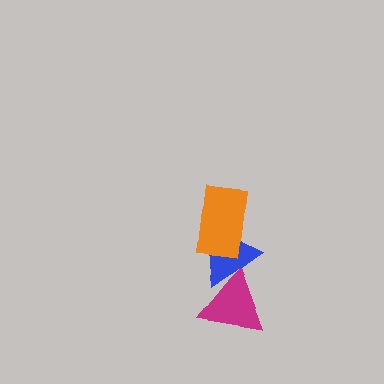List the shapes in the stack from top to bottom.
From top to bottom: the orange rectangle, the blue triangle, the magenta triangle.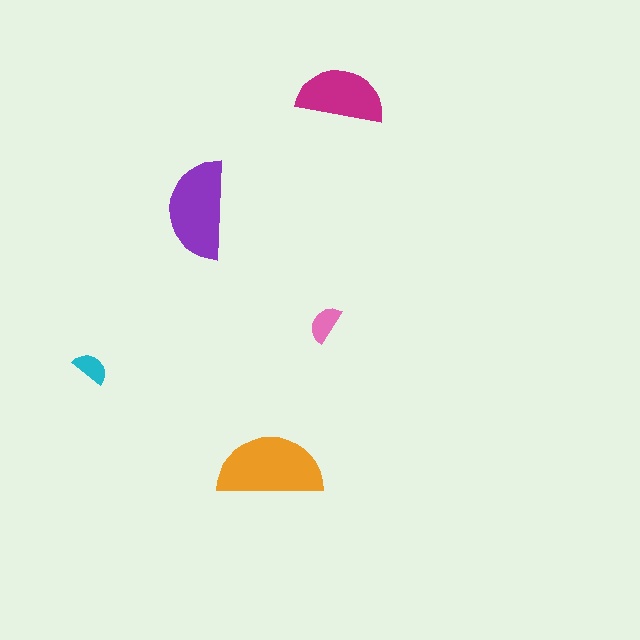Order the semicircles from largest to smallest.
the orange one, the purple one, the magenta one, the pink one, the cyan one.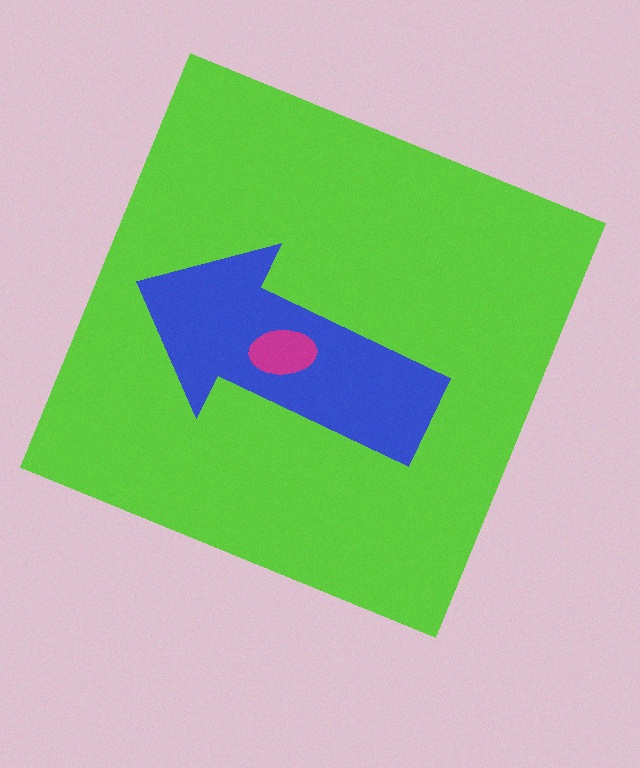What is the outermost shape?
The lime square.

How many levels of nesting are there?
3.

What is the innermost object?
The magenta ellipse.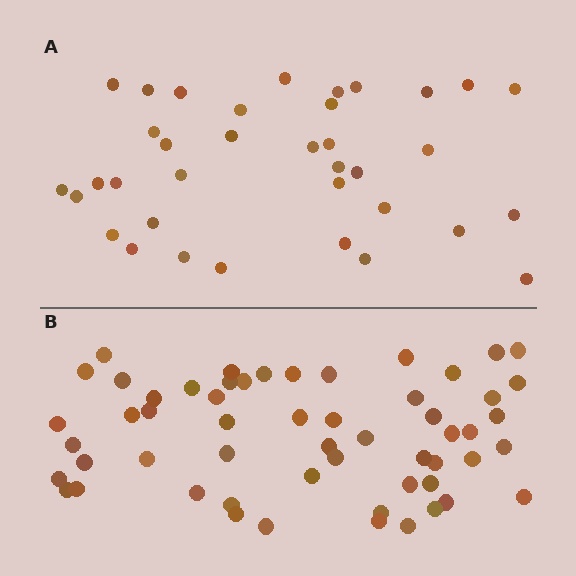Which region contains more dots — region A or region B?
Region B (the bottom region) has more dots.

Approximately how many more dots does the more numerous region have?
Region B has approximately 20 more dots than region A.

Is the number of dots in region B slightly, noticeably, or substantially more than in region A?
Region B has substantially more. The ratio is roughly 1.6 to 1.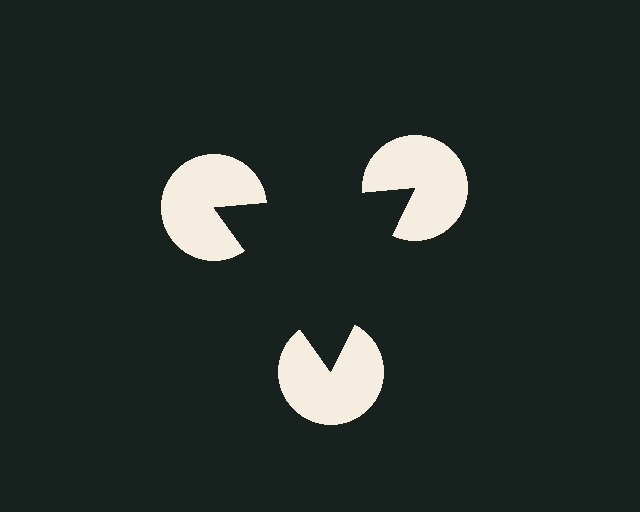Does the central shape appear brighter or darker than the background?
It typically appears slightly darker than the background, even though no actual brightness change is drawn.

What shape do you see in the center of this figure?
An illusory triangle — its edges are inferred from the aligned wedge cuts in the pac-man discs, not physically drawn.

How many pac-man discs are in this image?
There are 3 — one at each vertex of the illusory triangle.